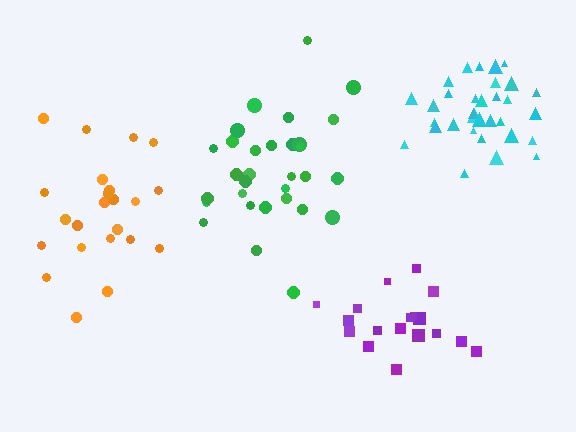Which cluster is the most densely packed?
Cyan.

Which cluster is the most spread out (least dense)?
Orange.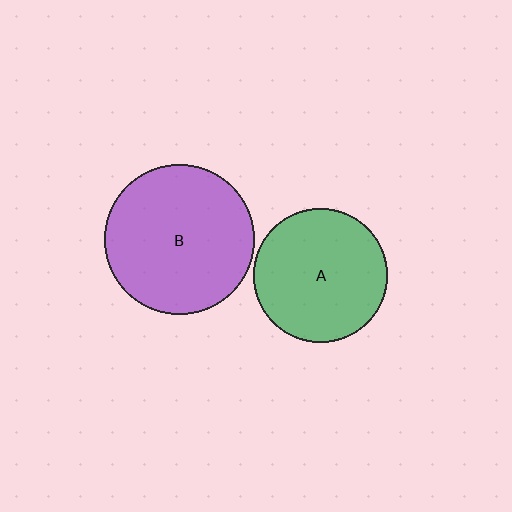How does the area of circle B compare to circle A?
Approximately 1.3 times.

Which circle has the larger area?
Circle B (purple).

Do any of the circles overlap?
No, none of the circles overlap.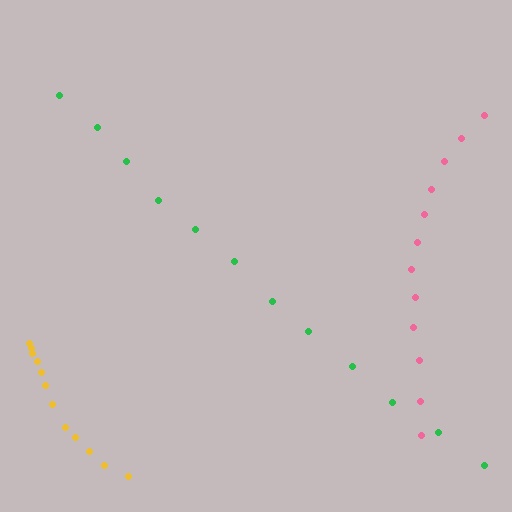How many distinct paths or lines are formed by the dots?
There are 3 distinct paths.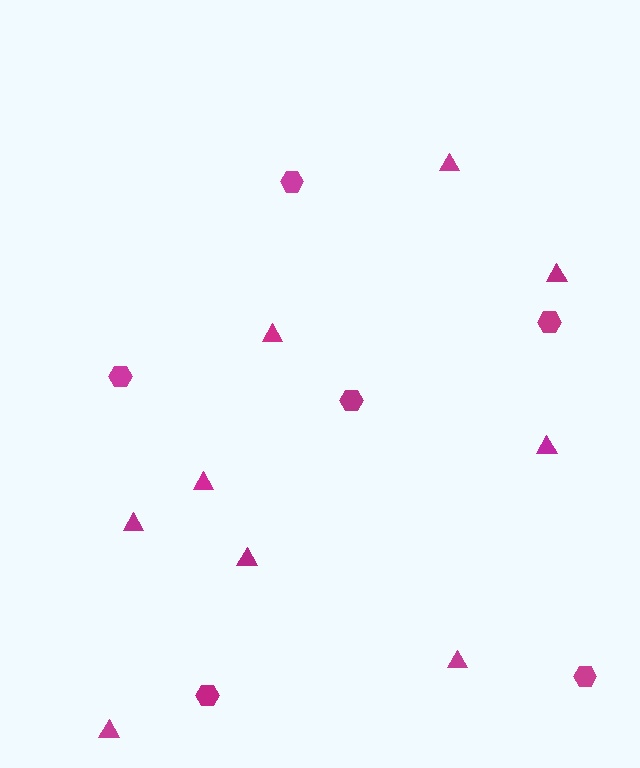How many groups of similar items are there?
There are 2 groups: one group of hexagons (6) and one group of triangles (9).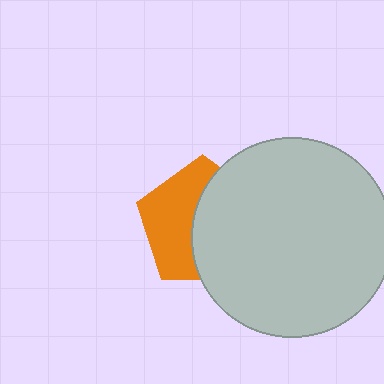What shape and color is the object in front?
The object in front is a light gray circle.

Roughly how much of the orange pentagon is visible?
About half of it is visible (roughly 46%).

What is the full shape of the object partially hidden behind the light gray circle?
The partially hidden object is an orange pentagon.